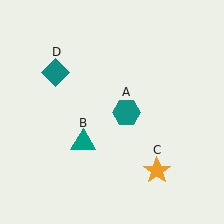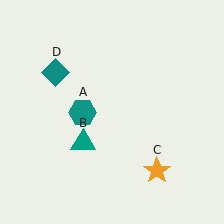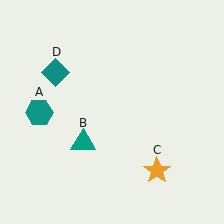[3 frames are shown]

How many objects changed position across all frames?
1 object changed position: teal hexagon (object A).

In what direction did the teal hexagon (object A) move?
The teal hexagon (object A) moved left.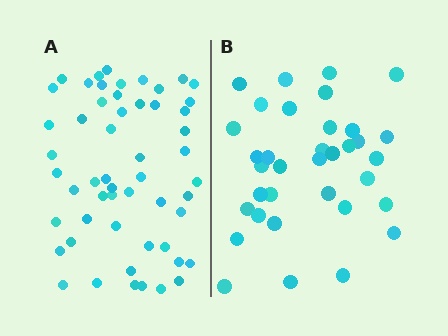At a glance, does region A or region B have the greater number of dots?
Region A (the left region) has more dots.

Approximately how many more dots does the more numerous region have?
Region A has approximately 20 more dots than region B.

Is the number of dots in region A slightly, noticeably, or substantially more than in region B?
Region A has substantially more. The ratio is roughly 1.5 to 1.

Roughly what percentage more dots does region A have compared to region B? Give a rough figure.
About 55% more.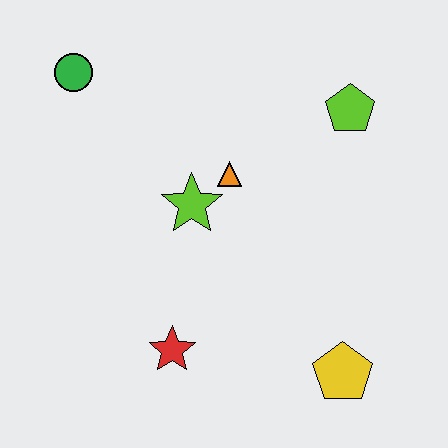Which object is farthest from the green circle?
The yellow pentagon is farthest from the green circle.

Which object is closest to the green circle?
The lime star is closest to the green circle.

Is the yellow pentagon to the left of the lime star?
No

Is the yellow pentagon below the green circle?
Yes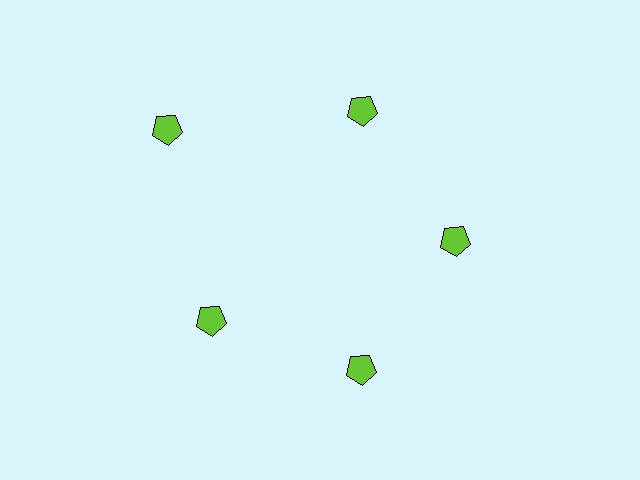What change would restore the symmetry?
The symmetry would be restored by moving it inward, back onto the ring so that all 5 pentagons sit at equal angles and equal distance from the center.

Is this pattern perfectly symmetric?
No. The 5 lime pentagons are arranged in a ring, but one element near the 10 o'clock position is pushed outward from the center, breaking the 5-fold rotational symmetry.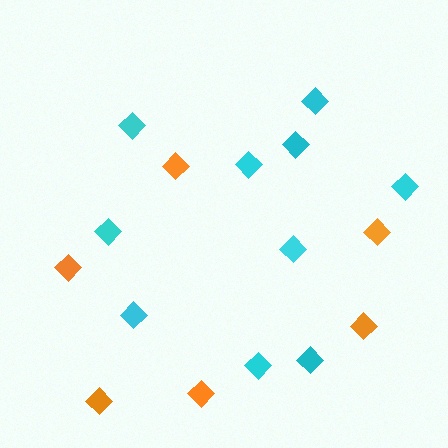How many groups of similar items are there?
There are 2 groups: one group of cyan diamonds (10) and one group of orange diamonds (6).